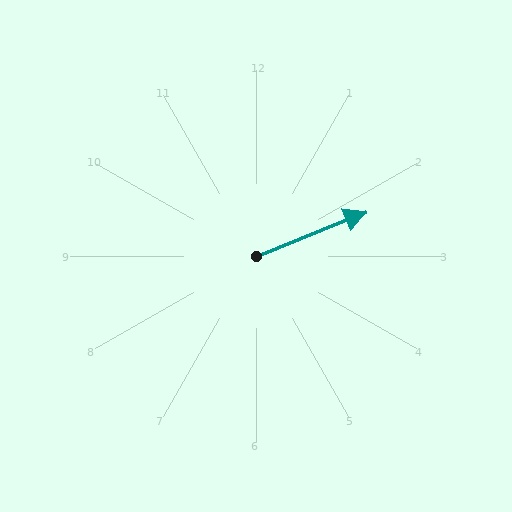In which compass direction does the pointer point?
East.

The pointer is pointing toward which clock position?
Roughly 2 o'clock.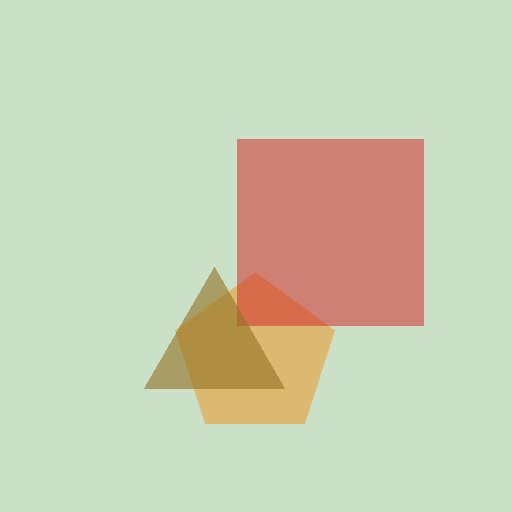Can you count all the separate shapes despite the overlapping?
Yes, there are 3 separate shapes.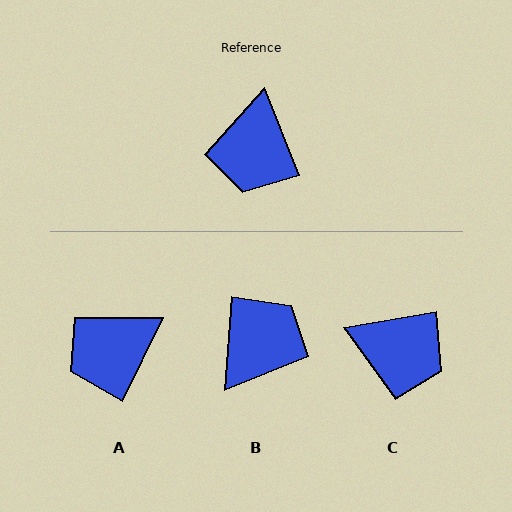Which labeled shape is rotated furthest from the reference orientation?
B, about 154 degrees away.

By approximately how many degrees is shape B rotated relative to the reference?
Approximately 154 degrees counter-clockwise.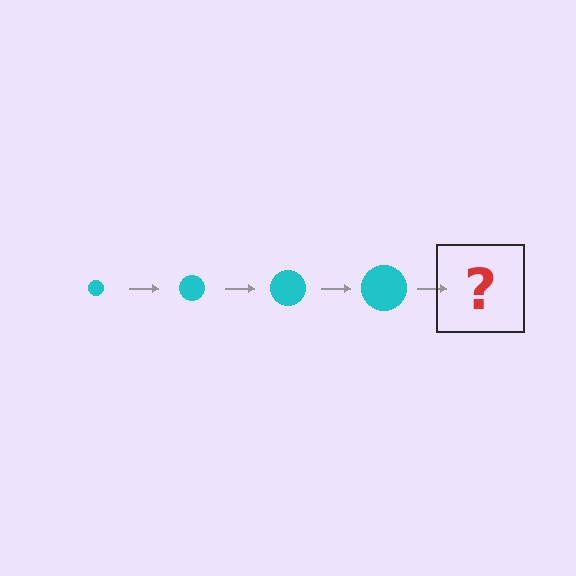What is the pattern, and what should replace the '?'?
The pattern is that the circle gets progressively larger each step. The '?' should be a cyan circle, larger than the previous one.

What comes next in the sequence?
The next element should be a cyan circle, larger than the previous one.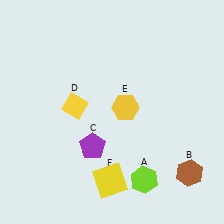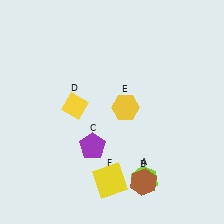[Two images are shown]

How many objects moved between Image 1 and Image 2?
1 object moved between the two images.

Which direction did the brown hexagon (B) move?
The brown hexagon (B) moved left.